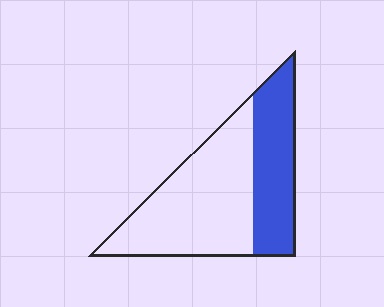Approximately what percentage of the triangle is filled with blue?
Approximately 35%.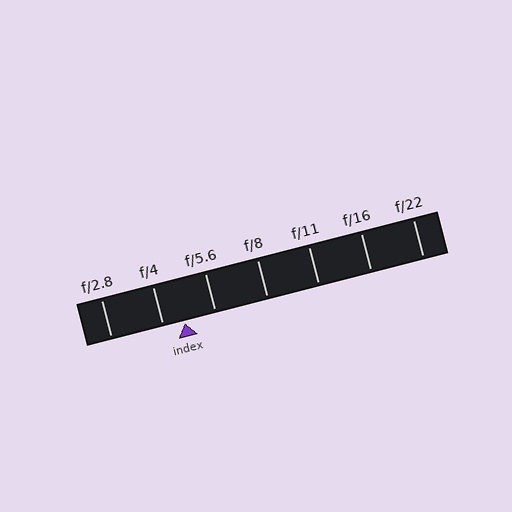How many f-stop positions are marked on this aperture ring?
There are 7 f-stop positions marked.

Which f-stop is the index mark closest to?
The index mark is closest to f/4.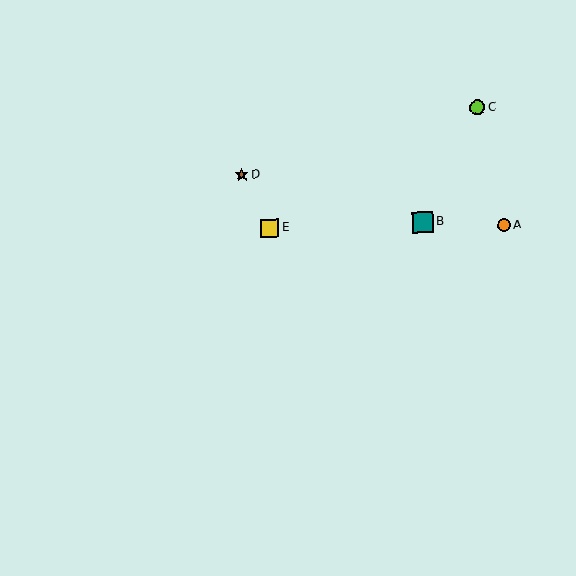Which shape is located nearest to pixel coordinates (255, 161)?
The brown star (labeled D) at (242, 175) is nearest to that location.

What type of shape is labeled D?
Shape D is a brown star.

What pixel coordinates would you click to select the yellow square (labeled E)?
Click at (270, 228) to select the yellow square E.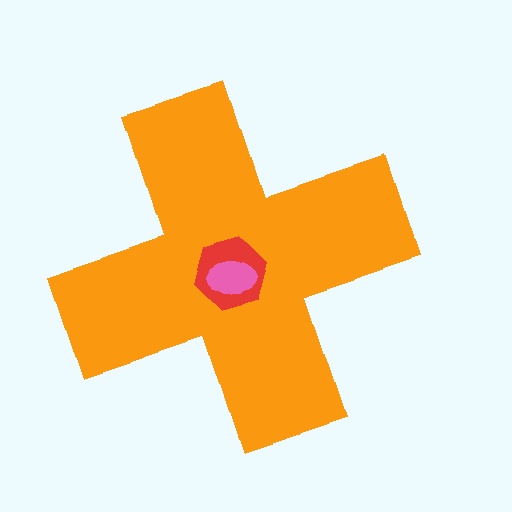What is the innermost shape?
The pink ellipse.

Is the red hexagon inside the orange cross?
Yes.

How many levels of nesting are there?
3.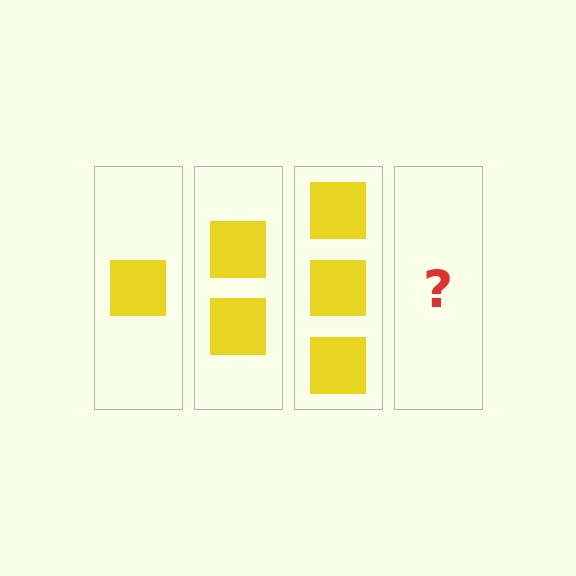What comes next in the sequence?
The next element should be 4 squares.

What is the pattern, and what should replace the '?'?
The pattern is that each step adds one more square. The '?' should be 4 squares.